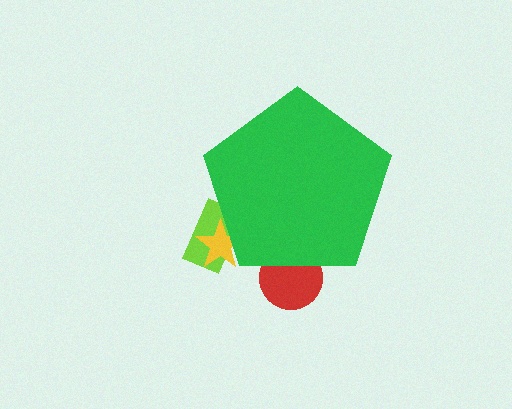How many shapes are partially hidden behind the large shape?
3 shapes are partially hidden.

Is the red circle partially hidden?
Yes, the red circle is partially hidden behind the green pentagon.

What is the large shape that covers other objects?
A green pentagon.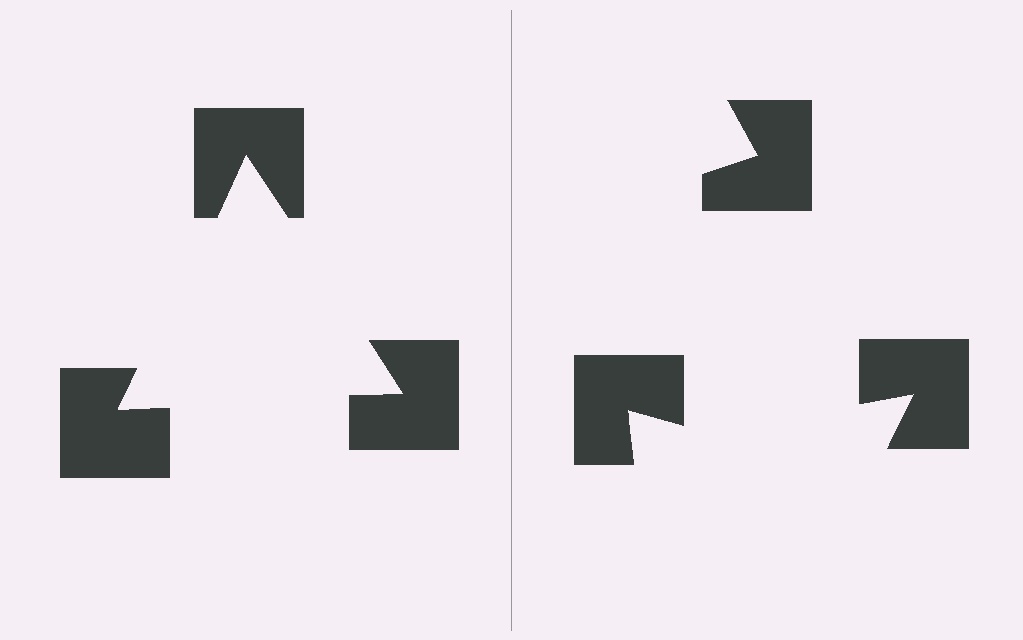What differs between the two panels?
The notched squares are positioned identically on both sides; only the wedge orientations differ. On the left they align to a triangle; on the right they are misaligned.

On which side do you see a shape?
An illusory triangle appears on the left side. On the right side the wedge cuts are rotated, so no coherent shape forms.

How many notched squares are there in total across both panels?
6 — 3 on each side.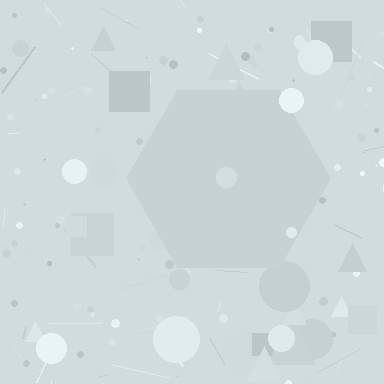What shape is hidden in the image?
A hexagon is hidden in the image.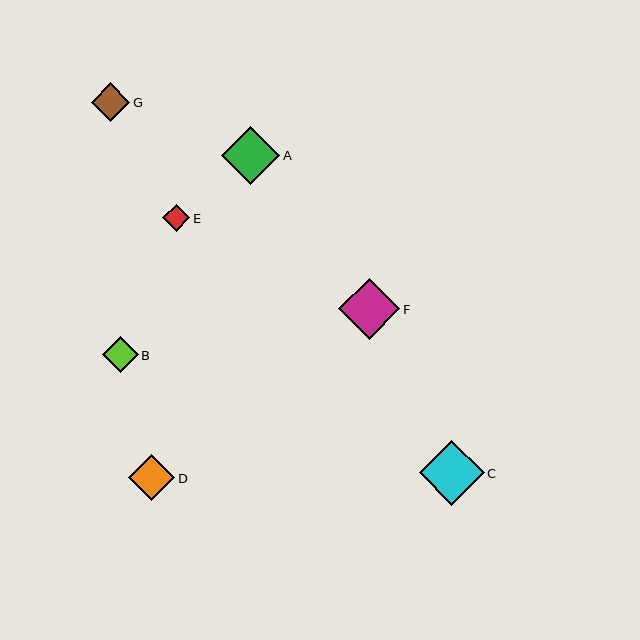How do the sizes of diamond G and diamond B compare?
Diamond G and diamond B are approximately the same size.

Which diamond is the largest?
Diamond C is the largest with a size of approximately 65 pixels.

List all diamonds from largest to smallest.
From largest to smallest: C, F, A, D, G, B, E.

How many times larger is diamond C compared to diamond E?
Diamond C is approximately 2.4 times the size of diamond E.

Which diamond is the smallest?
Diamond E is the smallest with a size of approximately 27 pixels.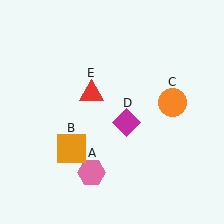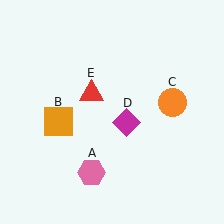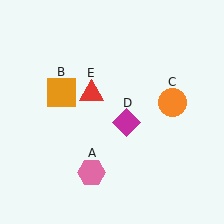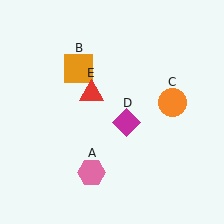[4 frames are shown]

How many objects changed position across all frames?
1 object changed position: orange square (object B).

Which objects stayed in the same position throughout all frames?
Pink hexagon (object A) and orange circle (object C) and magenta diamond (object D) and red triangle (object E) remained stationary.